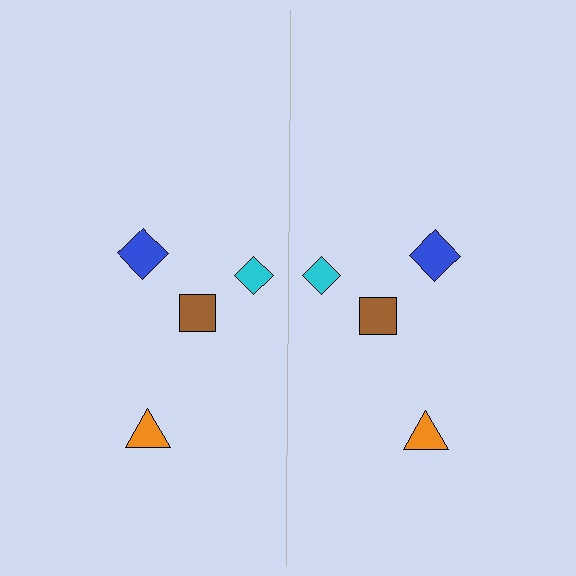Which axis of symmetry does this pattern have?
The pattern has a vertical axis of symmetry running through the center of the image.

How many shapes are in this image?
There are 8 shapes in this image.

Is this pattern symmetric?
Yes, this pattern has bilateral (reflection) symmetry.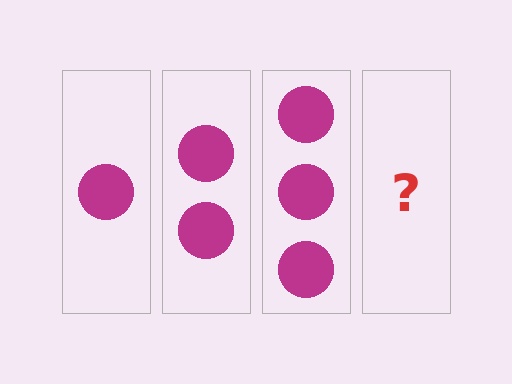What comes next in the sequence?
The next element should be 4 circles.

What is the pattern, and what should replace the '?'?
The pattern is that each step adds one more circle. The '?' should be 4 circles.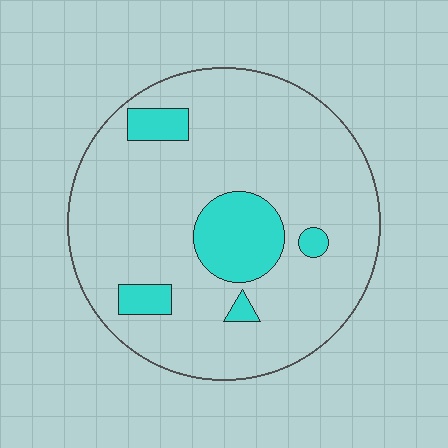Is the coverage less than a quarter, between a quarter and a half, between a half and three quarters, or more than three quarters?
Less than a quarter.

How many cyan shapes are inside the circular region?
5.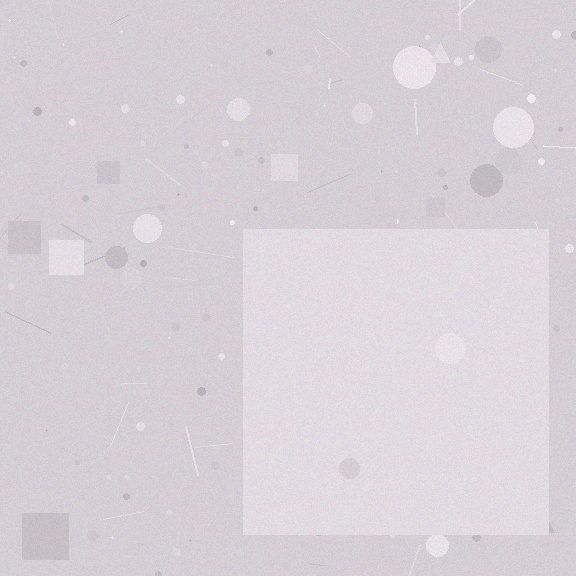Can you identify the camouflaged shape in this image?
The camouflaged shape is a square.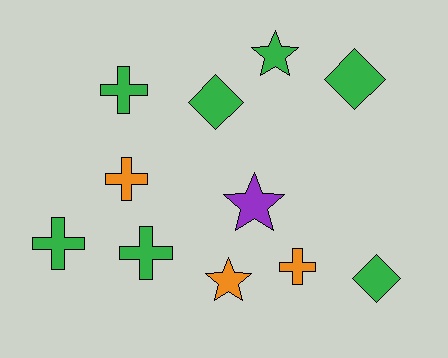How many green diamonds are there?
There are 3 green diamonds.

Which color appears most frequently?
Green, with 7 objects.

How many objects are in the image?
There are 11 objects.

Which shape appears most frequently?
Cross, with 5 objects.